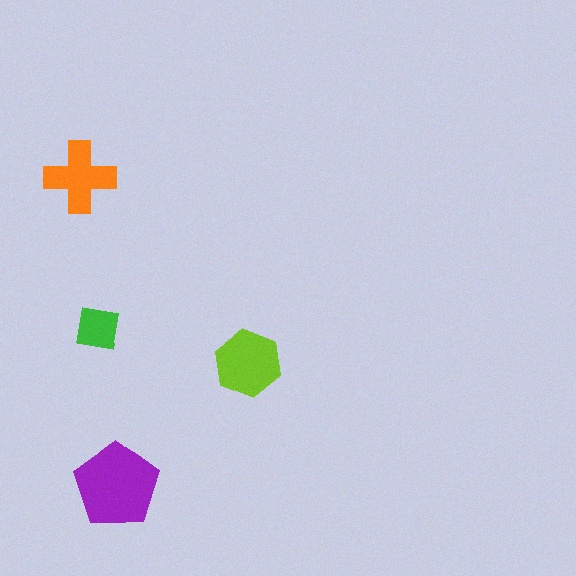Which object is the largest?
The purple pentagon.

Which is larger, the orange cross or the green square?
The orange cross.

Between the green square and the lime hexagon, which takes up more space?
The lime hexagon.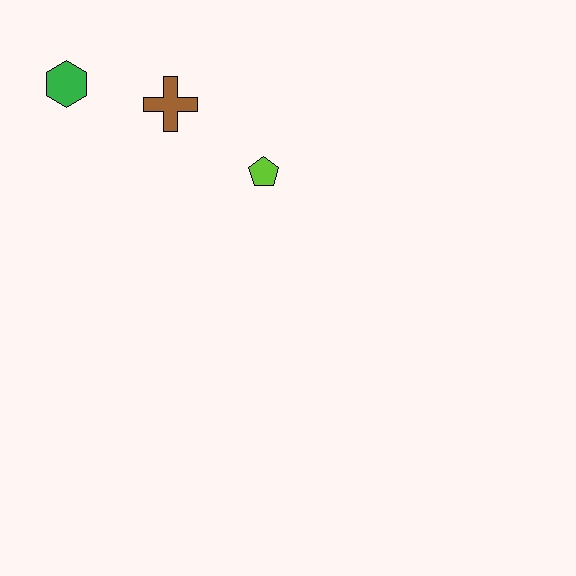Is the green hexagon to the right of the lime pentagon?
No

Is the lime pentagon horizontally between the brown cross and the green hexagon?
No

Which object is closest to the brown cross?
The green hexagon is closest to the brown cross.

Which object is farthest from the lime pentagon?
The green hexagon is farthest from the lime pentagon.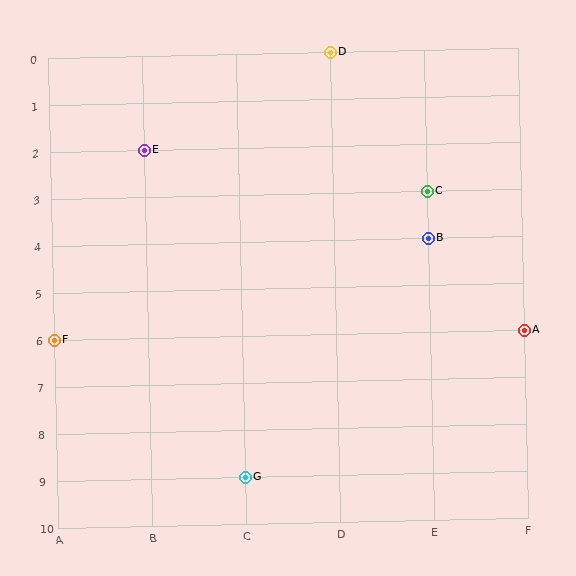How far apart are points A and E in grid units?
Points A and E are 4 columns and 4 rows apart (about 5.7 grid units diagonally).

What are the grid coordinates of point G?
Point G is at grid coordinates (C, 9).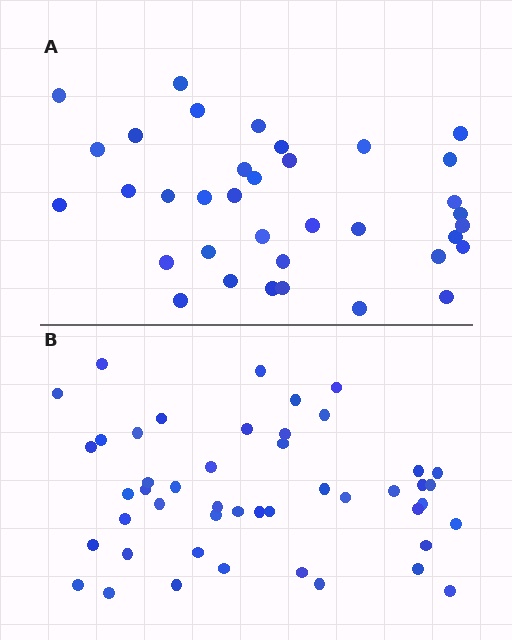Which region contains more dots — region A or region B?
Region B (the bottom region) has more dots.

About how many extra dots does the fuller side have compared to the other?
Region B has roughly 12 or so more dots than region A.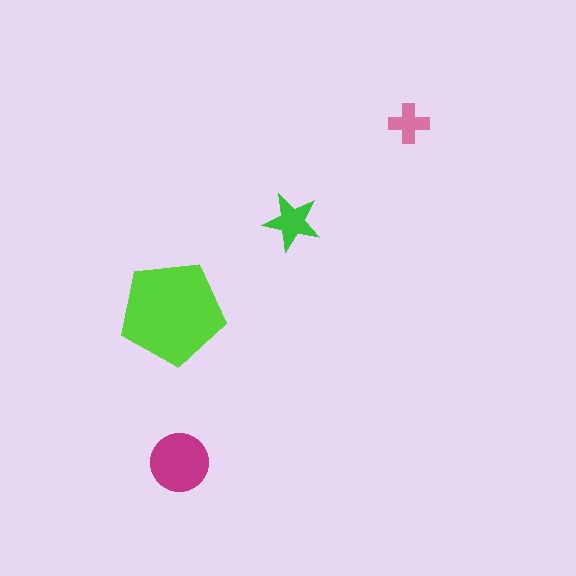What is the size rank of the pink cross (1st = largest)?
4th.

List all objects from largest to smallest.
The lime pentagon, the magenta circle, the green star, the pink cross.